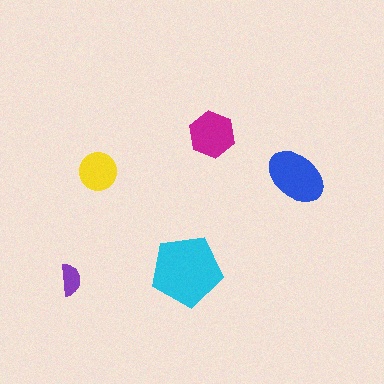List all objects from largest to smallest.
The cyan pentagon, the blue ellipse, the magenta hexagon, the yellow circle, the purple semicircle.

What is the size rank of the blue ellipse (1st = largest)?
2nd.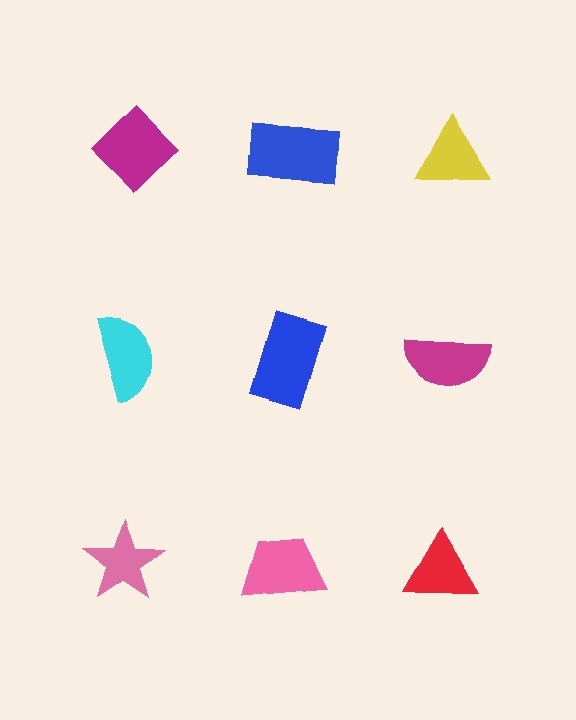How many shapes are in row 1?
3 shapes.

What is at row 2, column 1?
A cyan semicircle.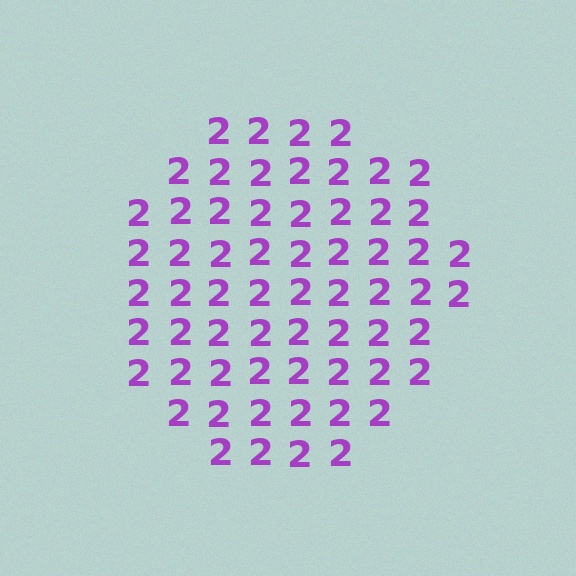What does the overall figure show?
The overall figure shows a circle.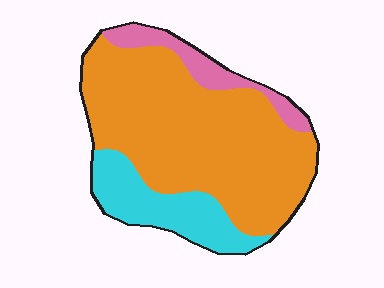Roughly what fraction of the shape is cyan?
Cyan takes up about one fifth (1/5) of the shape.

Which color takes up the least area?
Pink, at roughly 10%.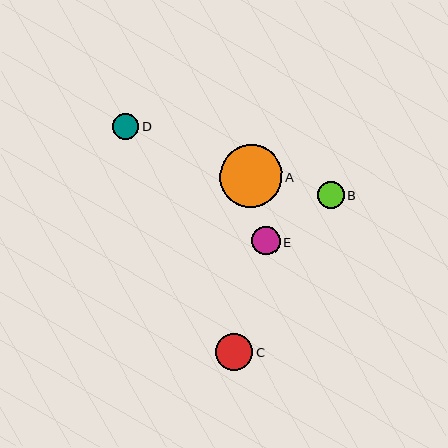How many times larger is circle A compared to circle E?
Circle A is approximately 2.2 times the size of circle E.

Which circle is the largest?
Circle A is the largest with a size of approximately 62 pixels.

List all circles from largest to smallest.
From largest to smallest: A, C, E, B, D.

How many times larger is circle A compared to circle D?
Circle A is approximately 2.3 times the size of circle D.